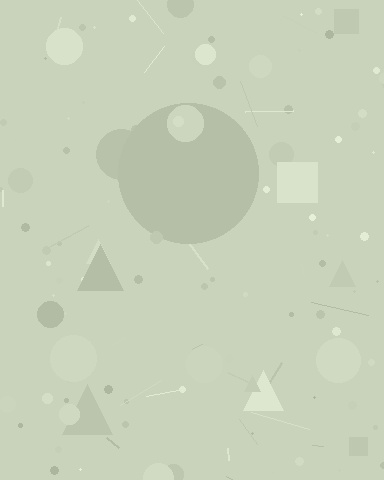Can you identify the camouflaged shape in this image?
The camouflaged shape is a circle.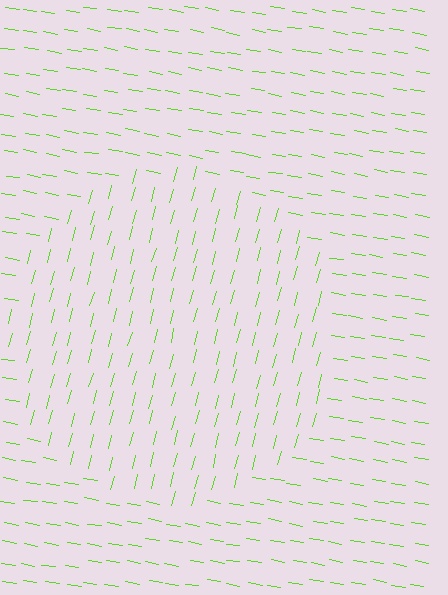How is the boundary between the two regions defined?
The boundary is defined purely by a change in line orientation (approximately 84 degrees difference). All lines are the same color and thickness.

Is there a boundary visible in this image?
Yes, there is a texture boundary formed by a change in line orientation.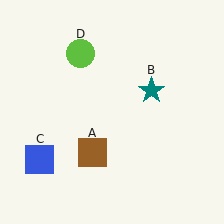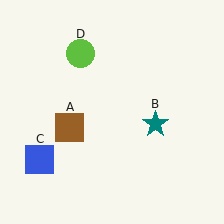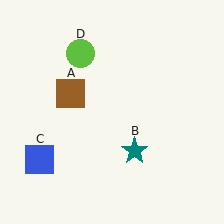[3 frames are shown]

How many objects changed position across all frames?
2 objects changed position: brown square (object A), teal star (object B).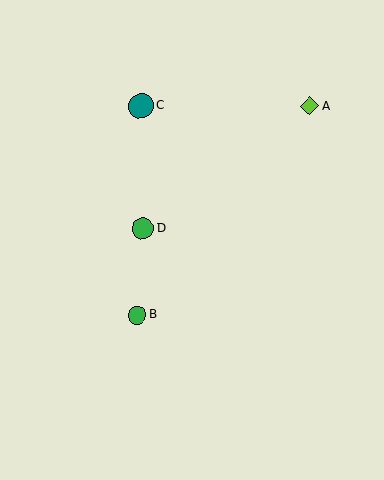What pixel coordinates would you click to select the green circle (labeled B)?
Click at (137, 315) to select the green circle B.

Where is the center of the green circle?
The center of the green circle is at (137, 315).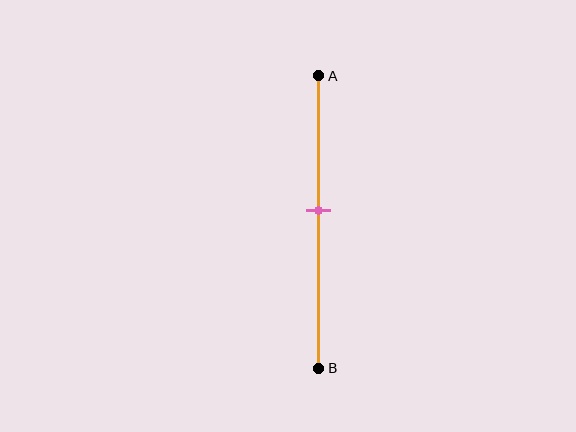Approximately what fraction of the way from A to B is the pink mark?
The pink mark is approximately 45% of the way from A to B.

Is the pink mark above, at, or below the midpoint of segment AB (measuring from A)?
The pink mark is above the midpoint of segment AB.